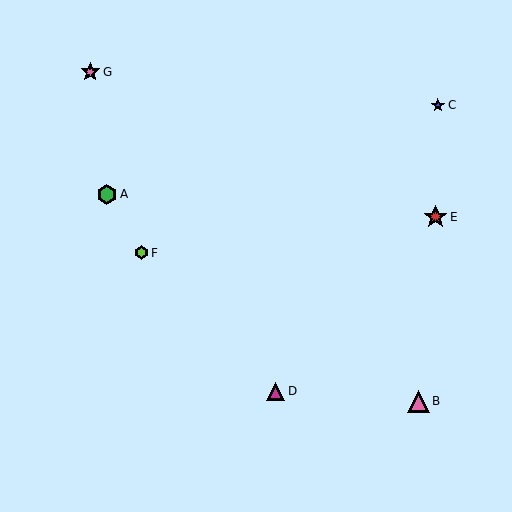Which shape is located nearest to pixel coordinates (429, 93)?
The blue star (labeled C) at (438, 105) is nearest to that location.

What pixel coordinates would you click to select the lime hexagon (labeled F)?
Click at (141, 253) to select the lime hexagon F.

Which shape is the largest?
The red star (labeled E) is the largest.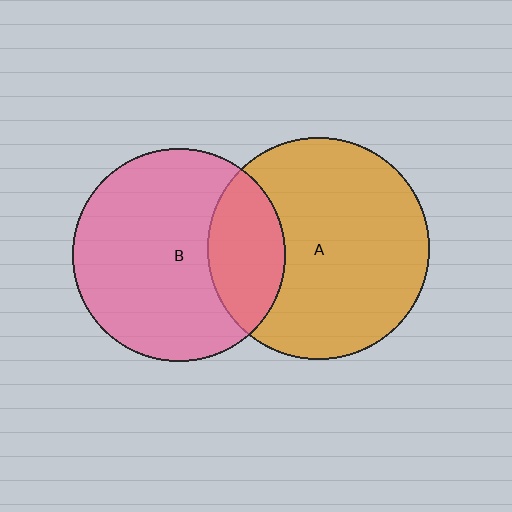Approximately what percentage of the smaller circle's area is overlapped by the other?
Approximately 25%.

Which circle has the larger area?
Circle A (orange).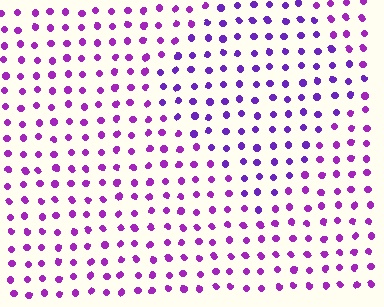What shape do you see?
I see a diamond.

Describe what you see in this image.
The image is filled with small purple elements in a uniform arrangement. A diamond-shaped region is visible where the elements are tinted to a slightly different hue, forming a subtle color boundary.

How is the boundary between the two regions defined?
The boundary is defined purely by a slight shift in hue (about 22 degrees). Spacing, size, and orientation are identical on both sides.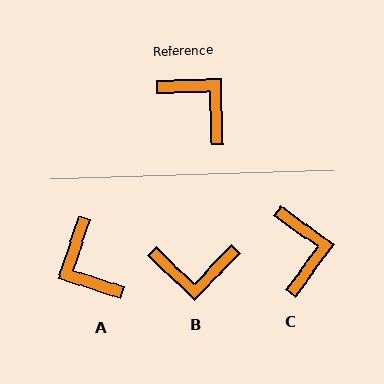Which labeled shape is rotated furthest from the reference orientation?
A, about 160 degrees away.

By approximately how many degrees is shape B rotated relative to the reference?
Approximately 136 degrees clockwise.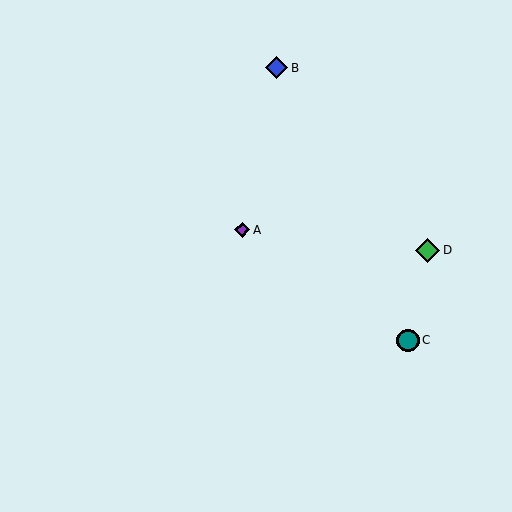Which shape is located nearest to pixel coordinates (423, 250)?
The green diamond (labeled D) at (428, 250) is nearest to that location.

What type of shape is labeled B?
Shape B is a blue diamond.